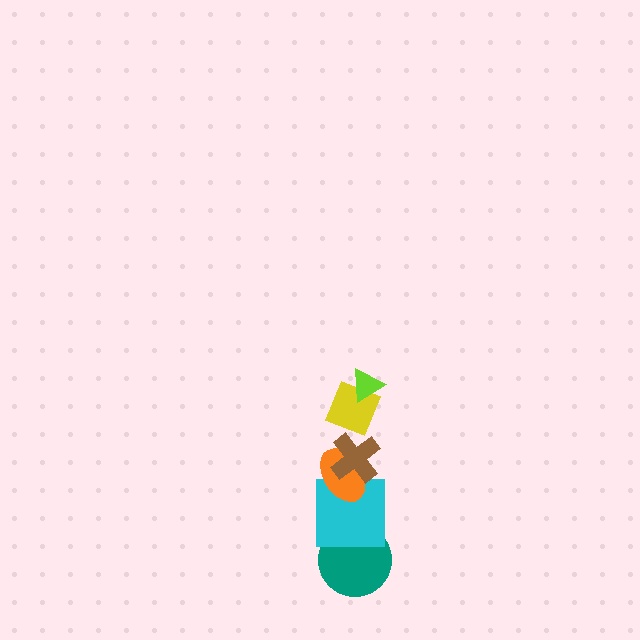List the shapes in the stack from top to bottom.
From top to bottom: the lime triangle, the yellow diamond, the brown cross, the orange ellipse, the cyan square, the teal circle.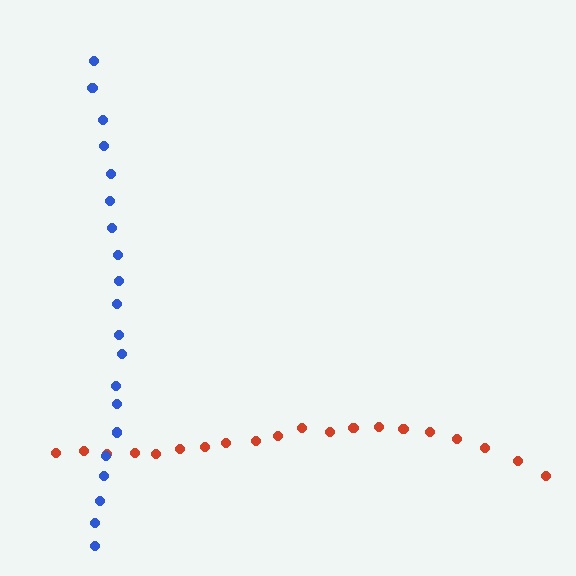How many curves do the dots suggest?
There are 2 distinct paths.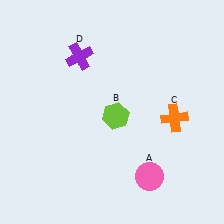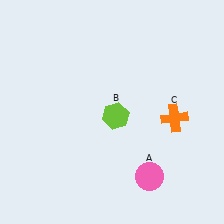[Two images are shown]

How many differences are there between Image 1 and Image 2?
There is 1 difference between the two images.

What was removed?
The purple cross (D) was removed in Image 2.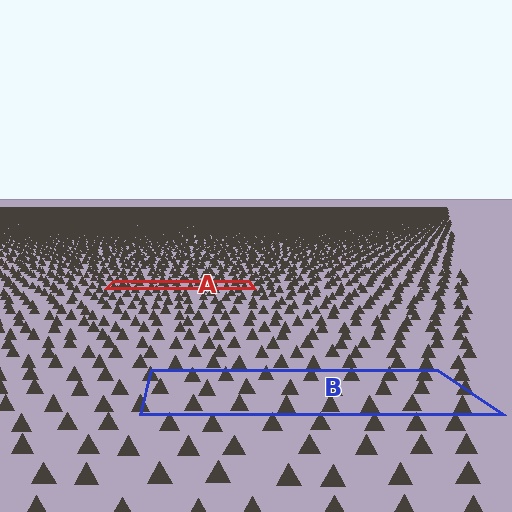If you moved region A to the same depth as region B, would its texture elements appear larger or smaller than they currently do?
They would appear larger. At a closer depth, the same texture elements are projected at a bigger on-screen size.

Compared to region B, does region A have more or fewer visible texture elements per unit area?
Region A has more texture elements per unit area — they are packed more densely because it is farther away.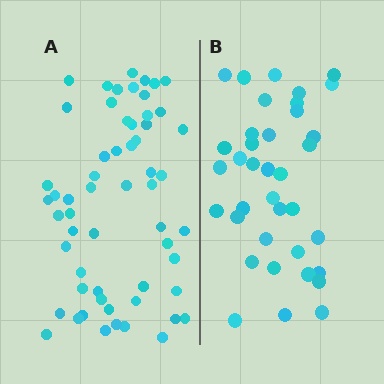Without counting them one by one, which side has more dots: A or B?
Region A (the left region) has more dots.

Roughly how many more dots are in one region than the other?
Region A has approximately 20 more dots than region B.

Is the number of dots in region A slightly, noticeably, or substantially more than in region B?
Region A has substantially more. The ratio is roughly 1.6 to 1.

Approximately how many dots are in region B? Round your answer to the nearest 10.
About 40 dots. (The exact count is 37, which rounds to 40.)